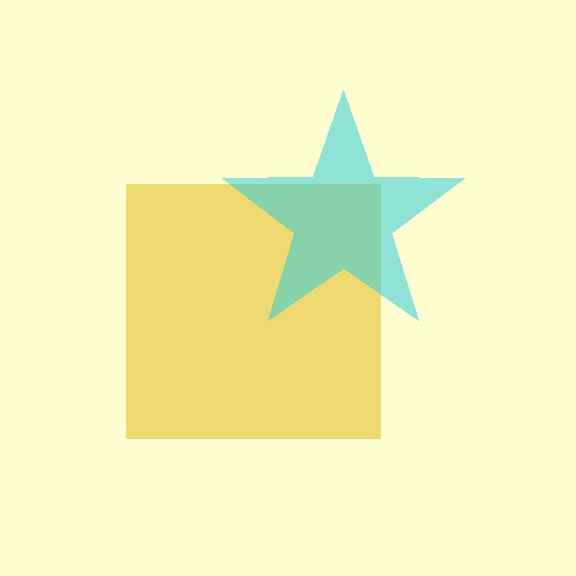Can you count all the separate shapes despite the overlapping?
Yes, there are 2 separate shapes.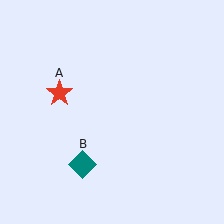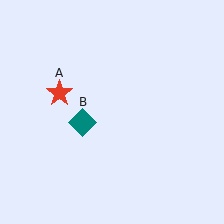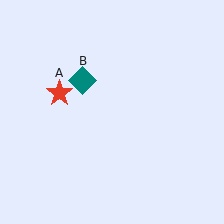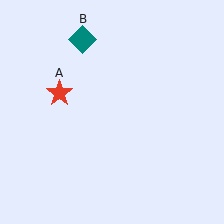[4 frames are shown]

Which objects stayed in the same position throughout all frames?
Red star (object A) remained stationary.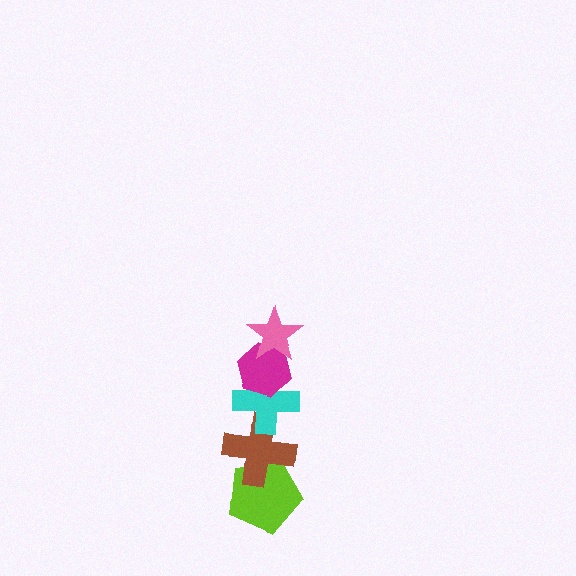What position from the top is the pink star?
The pink star is 1st from the top.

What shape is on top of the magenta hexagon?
The pink star is on top of the magenta hexagon.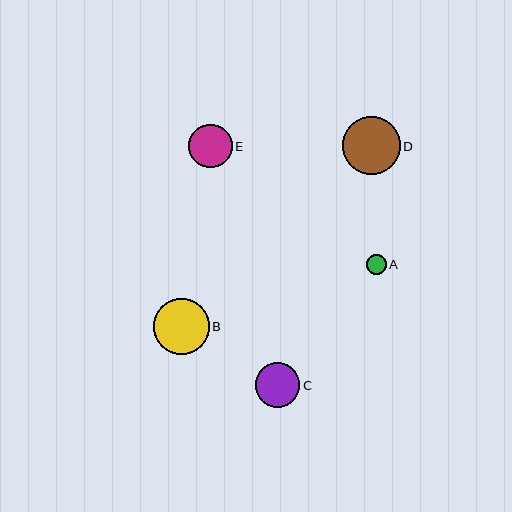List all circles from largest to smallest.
From largest to smallest: D, B, C, E, A.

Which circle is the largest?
Circle D is the largest with a size of approximately 58 pixels.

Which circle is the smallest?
Circle A is the smallest with a size of approximately 20 pixels.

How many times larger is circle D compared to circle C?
Circle D is approximately 1.3 times the size of circle C.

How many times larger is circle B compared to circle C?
Circle B is approximately 1.3 times the size of circle C.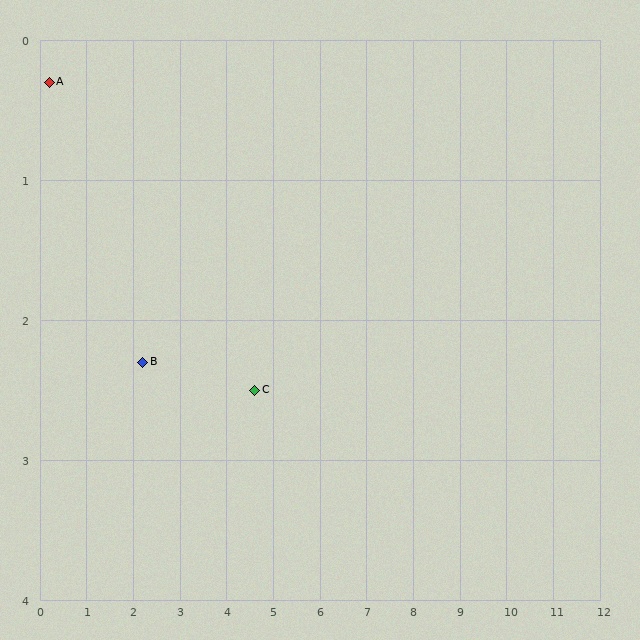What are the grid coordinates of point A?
Point A is at approximately (0.2, 0.3).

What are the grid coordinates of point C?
Point C is at approximately (4.6, 2.5).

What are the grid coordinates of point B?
Point B is at approximately (2.2, 2.3).